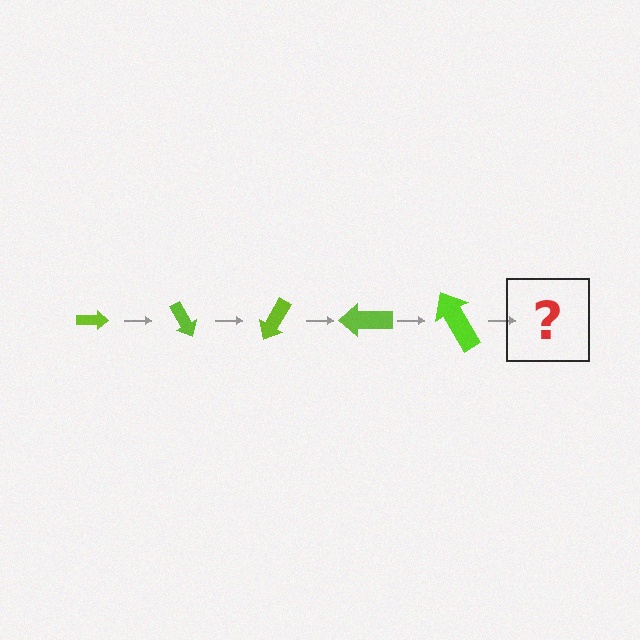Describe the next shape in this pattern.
It should be an arrow, larger than the previous one and rotated 300 degrees from the start.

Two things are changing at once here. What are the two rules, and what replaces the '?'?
The two rules are that the arrow grows larger each step and it rotates 60 degrees each step. The '?' should be an arrow, larger than the previous one and rotated 300 degrees from the start.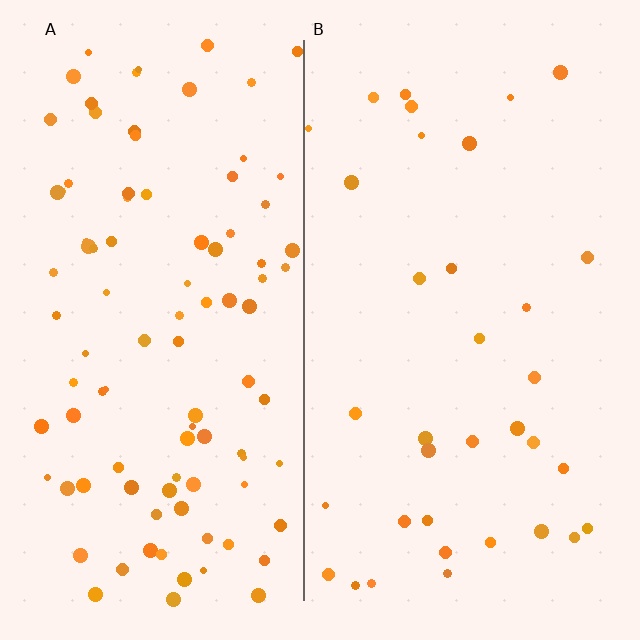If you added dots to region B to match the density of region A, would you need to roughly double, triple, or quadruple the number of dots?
Approximately triple.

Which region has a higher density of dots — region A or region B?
A (the left).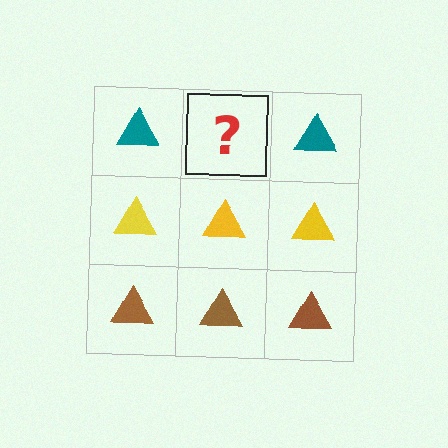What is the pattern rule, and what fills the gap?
The rule is that each row has a consistent color. The gap should be filled with a teal triangle.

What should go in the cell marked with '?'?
The missing cell should contain a teal triangle.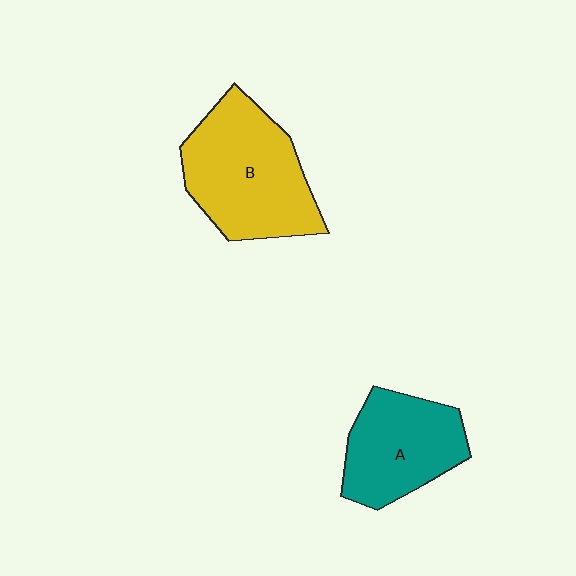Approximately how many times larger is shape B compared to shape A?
Approximately 1.3 times.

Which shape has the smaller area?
Shape A (teal).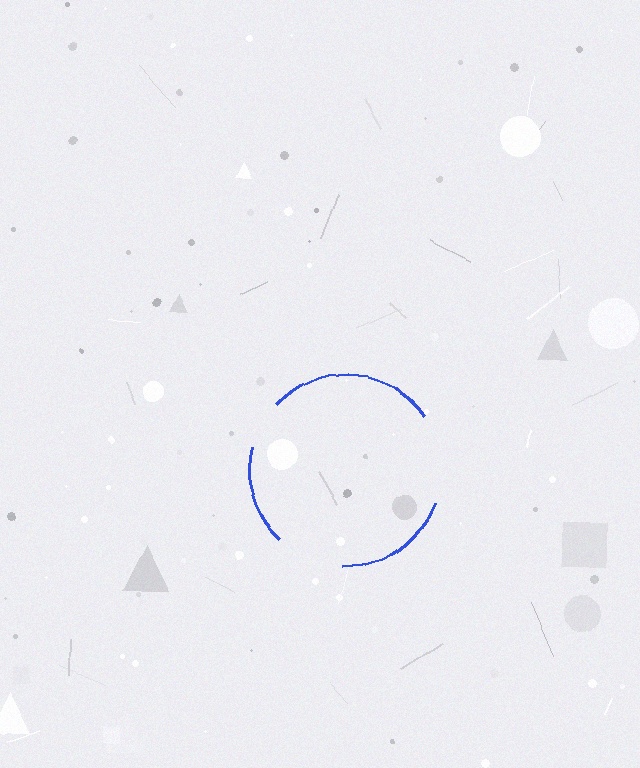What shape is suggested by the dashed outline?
The dashed outline suggests a circle.